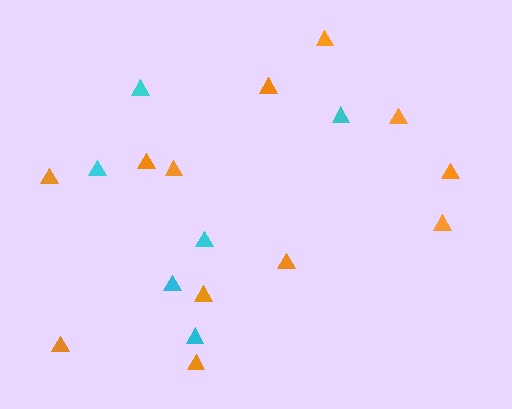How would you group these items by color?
There are 2 groups: one group of orange triangles (12) and one group of cyan triangles (6).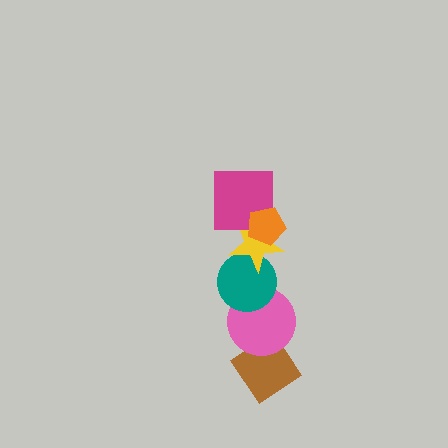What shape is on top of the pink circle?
The teal circle is on top of the pink circle.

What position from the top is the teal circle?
The teal circle is 4th from the top.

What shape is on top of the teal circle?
The yellow star is on top of the teal circle.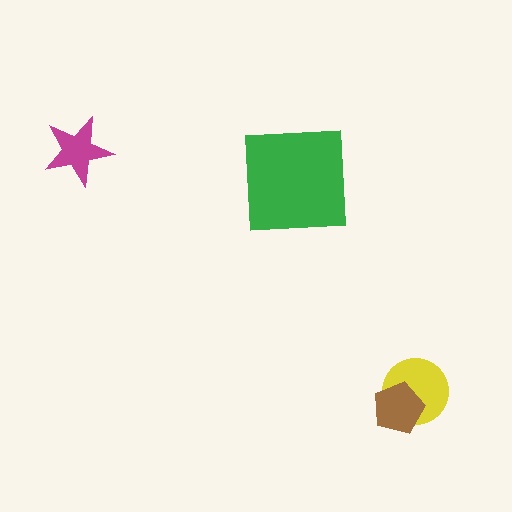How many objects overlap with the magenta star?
0 objects overlap with the magenta star.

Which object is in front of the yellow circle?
The brown pentagon is in front of the yellow circle.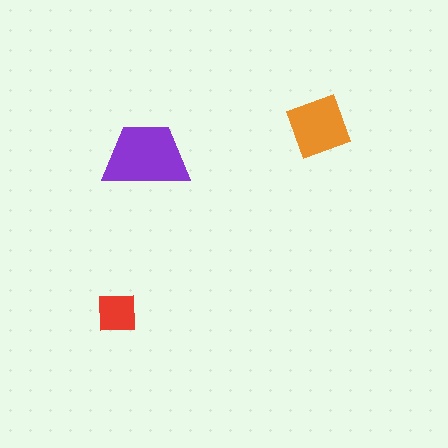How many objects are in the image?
There are 3 objects in the image.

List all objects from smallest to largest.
The red square, the orange diamond, the purple trapezoid.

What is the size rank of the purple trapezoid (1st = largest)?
1st.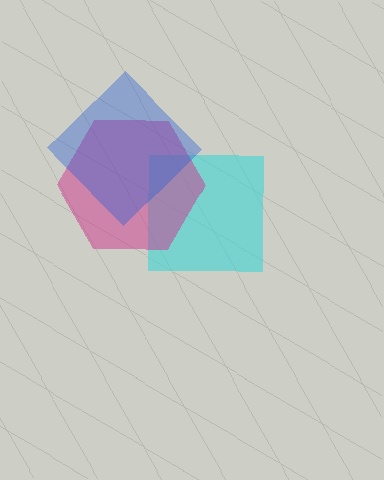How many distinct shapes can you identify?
There are 3 distinct shapes: a cyan square, a magenta hexagon, a blue diamond.